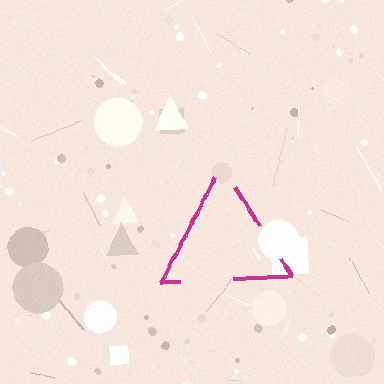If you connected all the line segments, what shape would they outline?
They would outline a triangle.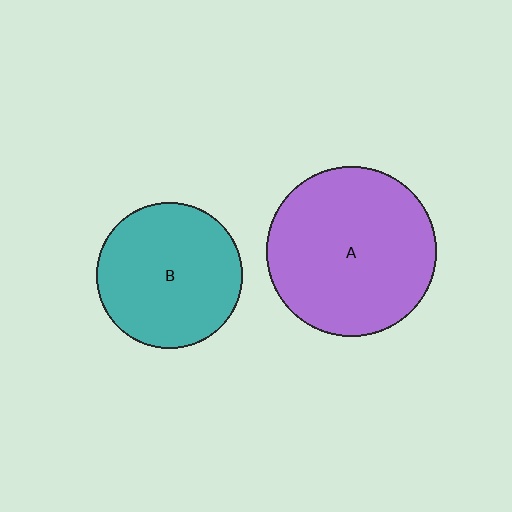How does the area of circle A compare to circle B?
Approximately 1.4 times.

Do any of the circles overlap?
No, none of the circles overlap.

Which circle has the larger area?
Circle A (purple).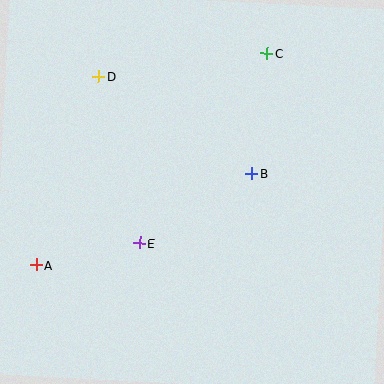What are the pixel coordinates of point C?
Point C is at (267, 53).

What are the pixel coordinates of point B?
Point B is at (252, 173).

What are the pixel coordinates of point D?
Point D is at (99, 76).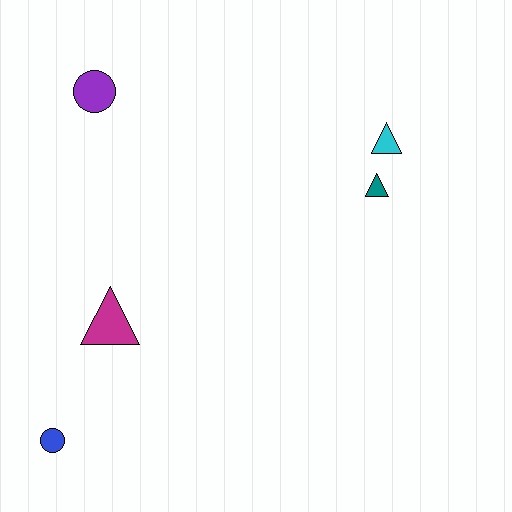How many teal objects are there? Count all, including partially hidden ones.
There is 1 teal object.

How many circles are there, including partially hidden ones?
There are 2 circles.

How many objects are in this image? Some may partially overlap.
There are 5 objects.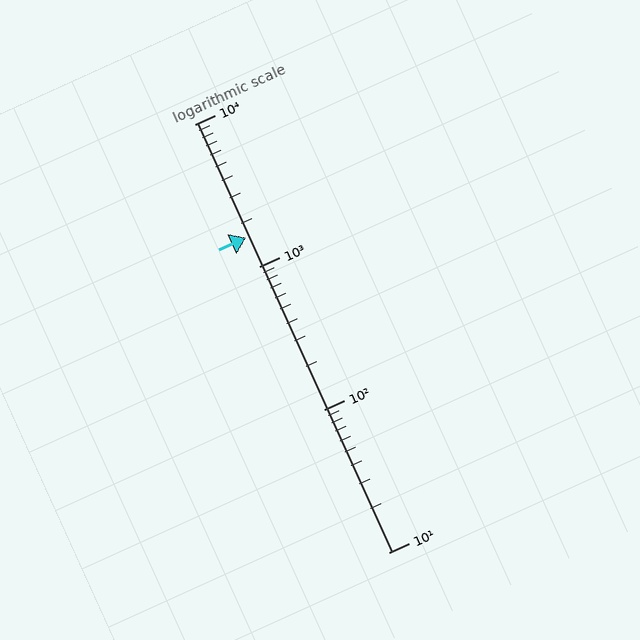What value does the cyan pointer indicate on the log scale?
The pointer indicates approximately 1600.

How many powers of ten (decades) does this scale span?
The scale spans 3 decades, from 10 to 10000.